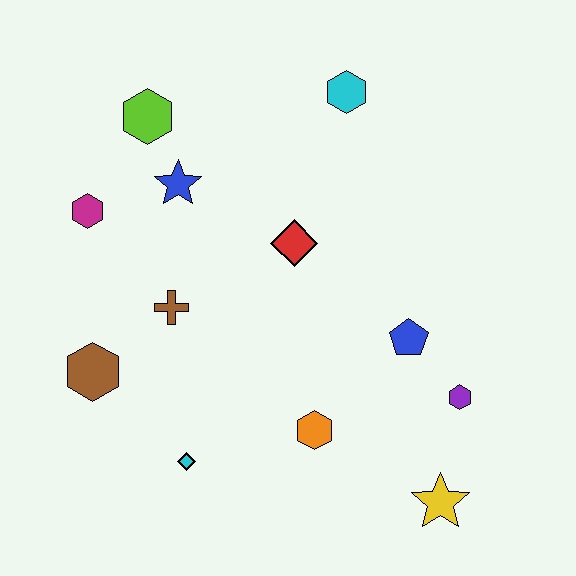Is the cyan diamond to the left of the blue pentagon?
Yes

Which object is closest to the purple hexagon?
The blue pentagon is closest to the purple hexagon.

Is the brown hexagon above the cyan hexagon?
No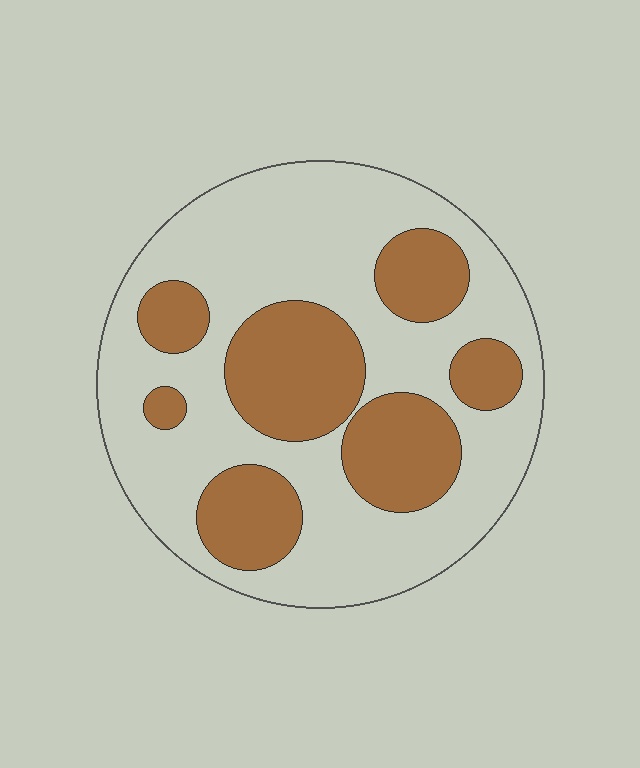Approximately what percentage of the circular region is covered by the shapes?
Approximately 35%.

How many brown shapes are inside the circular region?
7.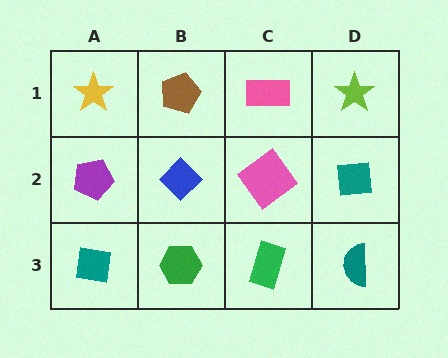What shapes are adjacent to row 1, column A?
A purple pentagon (row 2, column A), a brown pentagon (row 1, column B).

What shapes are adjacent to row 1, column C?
A pink diamond (row 2, column C), a brown pentagon (row 1, column B), a lime star (row 1, column D).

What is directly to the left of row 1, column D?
A pink rectangle.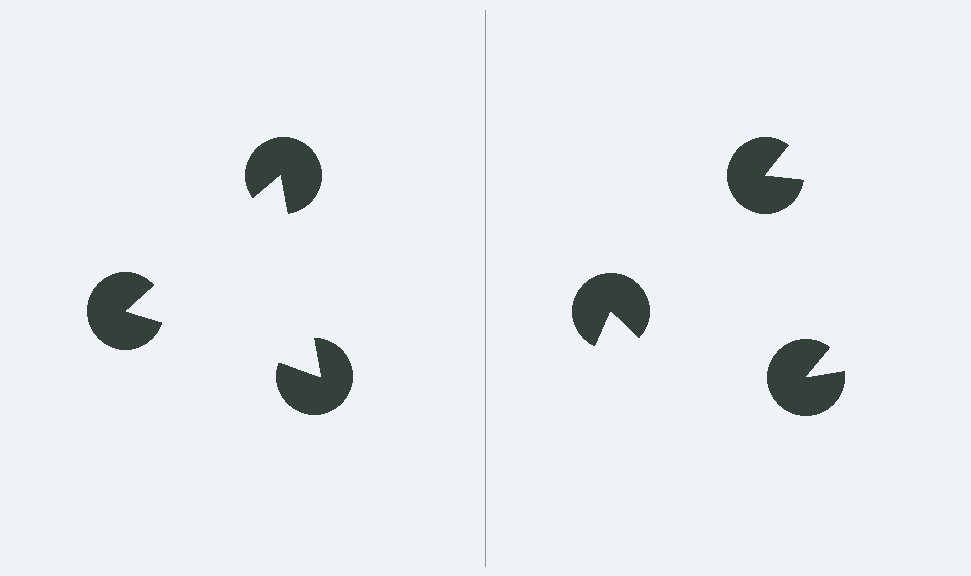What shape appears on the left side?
An illusory triangle.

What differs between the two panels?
The pac-man discs are positioned identically on both sides; only the wedge orientations differ. On the left they align to a triangle; on the right they are misaligned.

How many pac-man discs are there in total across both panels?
6 — 3 on each side.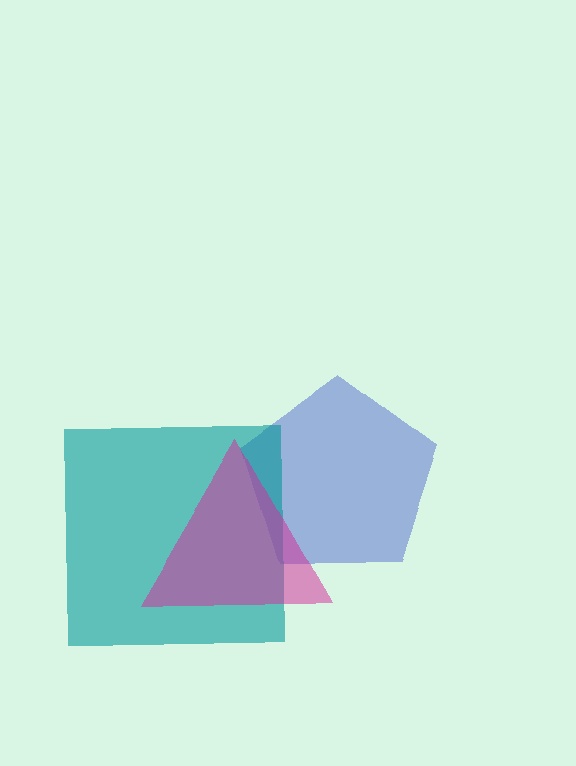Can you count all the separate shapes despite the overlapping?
Yes, there are 3 separate shapes.